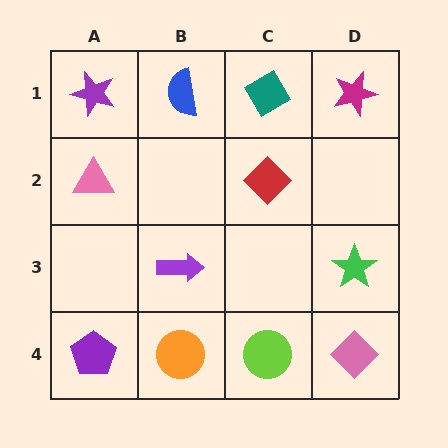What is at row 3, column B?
A purple arrow.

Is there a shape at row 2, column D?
No, that cell is empty.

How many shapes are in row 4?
4 shapes.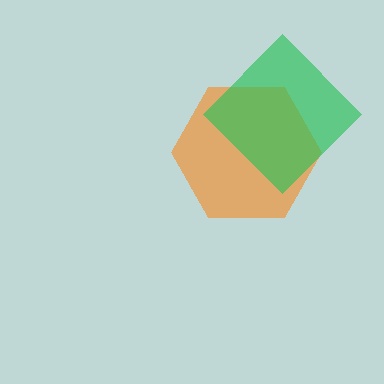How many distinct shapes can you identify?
There are 2 distinct shapes: an orange hexagon, a green diamond.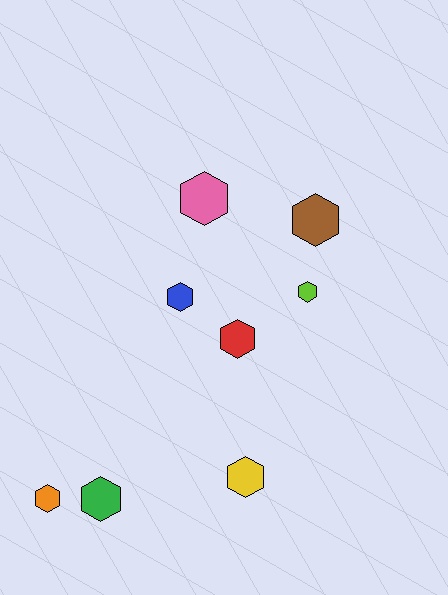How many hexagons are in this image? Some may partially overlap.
There are 8 hexagons.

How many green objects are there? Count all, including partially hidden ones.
There is 1 green object.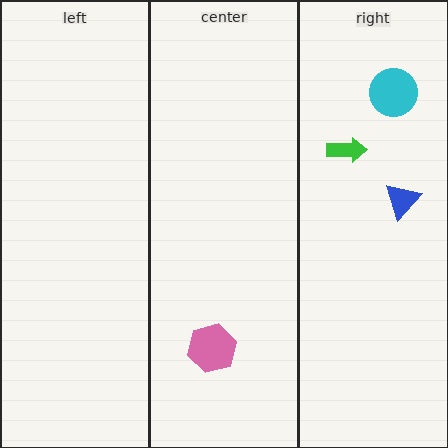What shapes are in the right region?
The cyan circle, the green arrow, the blue triangle.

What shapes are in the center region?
The pink hexagon.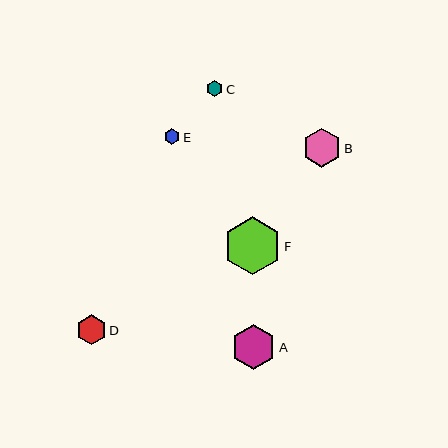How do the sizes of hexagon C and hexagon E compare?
Hexagon C and hexagon E are approximately the same size.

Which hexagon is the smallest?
Hexagon E is the smallest with a size of approximately 15 pixels.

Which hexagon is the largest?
Hexagon F is the largest with a size of approximately 58 pixels.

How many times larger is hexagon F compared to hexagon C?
Hexagon F is approximately 3.5 times the size of hexagon C.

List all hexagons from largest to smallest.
From largest to smallest: F, A, B, D, C, E.